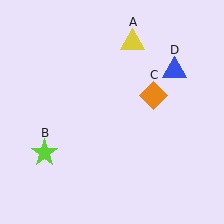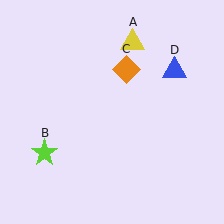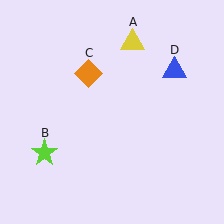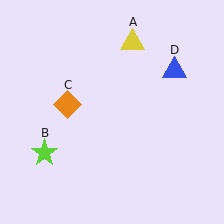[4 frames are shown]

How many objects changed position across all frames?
1 object changed position: orange diamond (object C).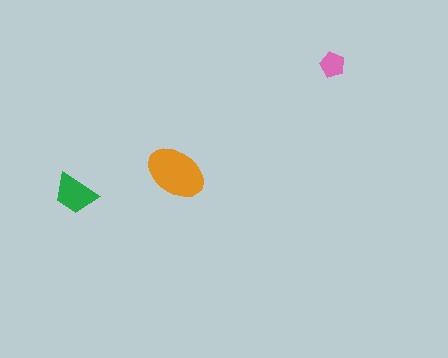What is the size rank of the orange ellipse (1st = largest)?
1st.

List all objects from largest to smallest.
The orange ellipse, the green trapezoid, the pink pentagon.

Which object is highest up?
The pink pentagon is topmost.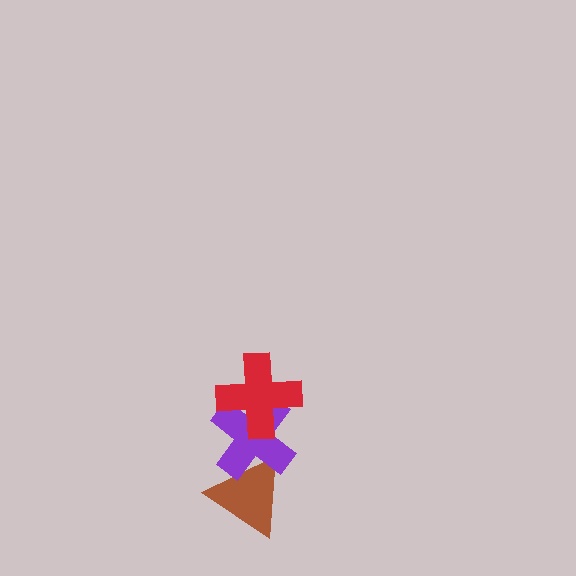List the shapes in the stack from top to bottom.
From top to bottom: the red cross, the purple cross, the brown triangle.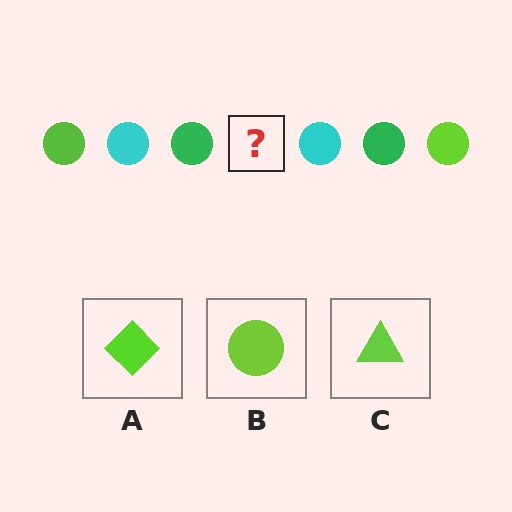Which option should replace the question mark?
Option B.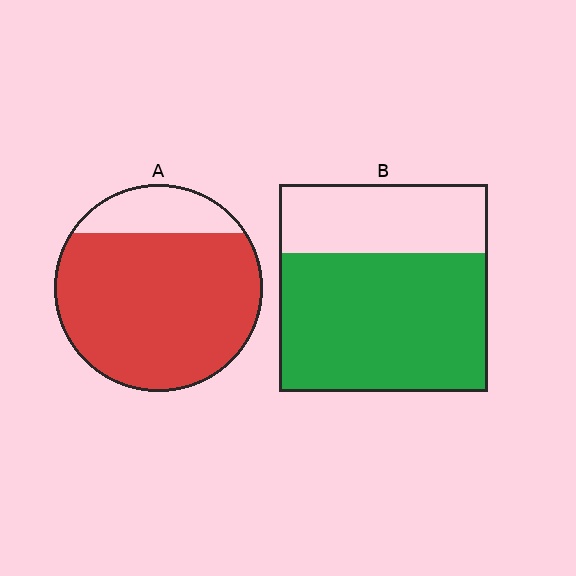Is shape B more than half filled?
Yes.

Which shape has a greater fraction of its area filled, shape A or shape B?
Shape A.